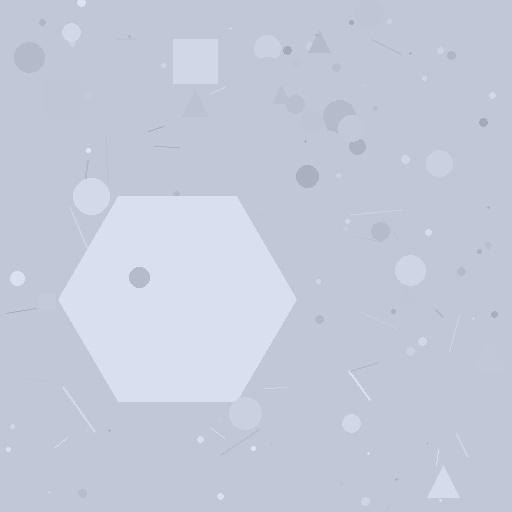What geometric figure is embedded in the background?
A hexagon is embedded in the background.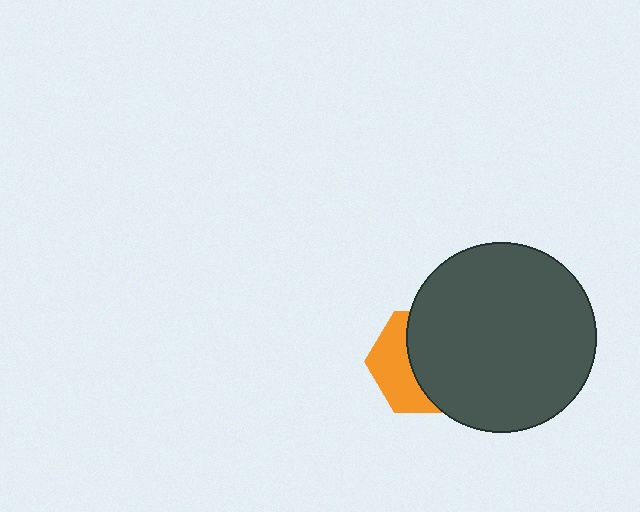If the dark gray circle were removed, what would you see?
You would see the complete orange hexagon.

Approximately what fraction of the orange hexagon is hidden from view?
Roughly 60% of the orange hexagon is hidden behind the dark gray circle.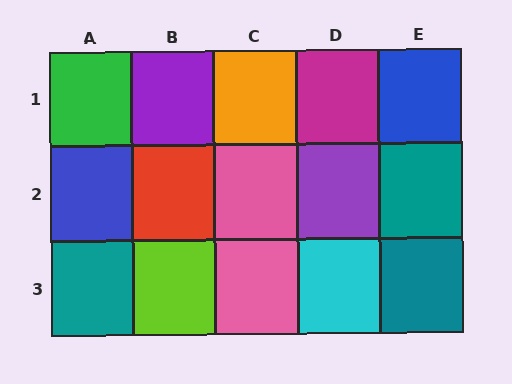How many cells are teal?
3 cells are teal.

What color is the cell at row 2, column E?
Teal.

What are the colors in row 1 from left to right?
Green, purple, orange, magenta, blue.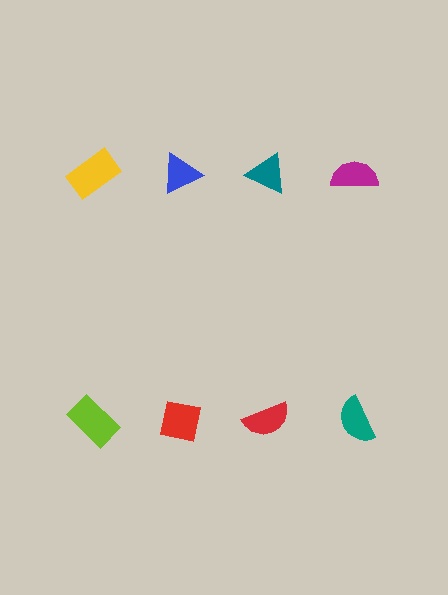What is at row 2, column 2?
A red square.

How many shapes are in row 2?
4 shapes.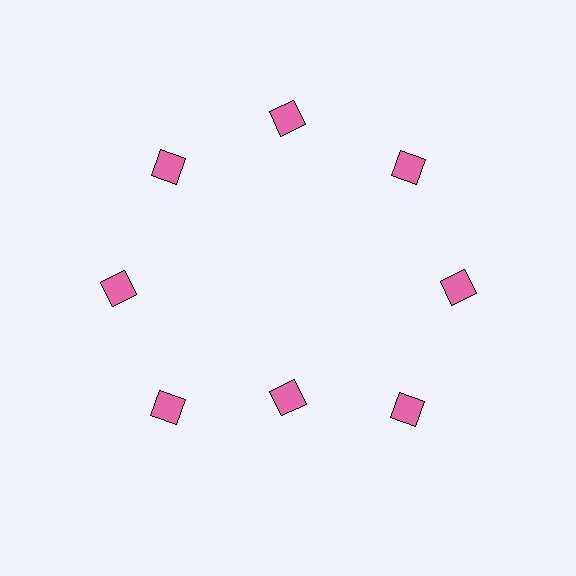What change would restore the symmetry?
The symmetry would be restored by moving it outward, back onto the ring so that all 8 diamonds sit at equal angles and equal distance from the center.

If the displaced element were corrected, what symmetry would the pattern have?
It would have 8-fold rotational symmetry — the pattern would map onto itself every 45 degrees.